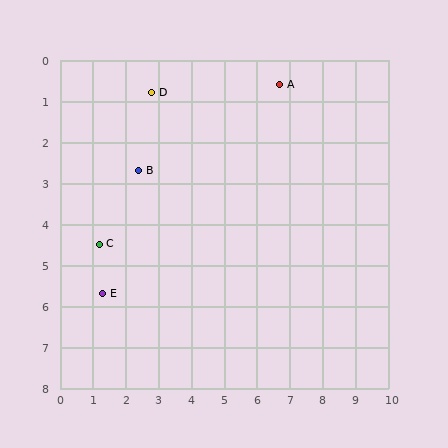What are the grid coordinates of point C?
Point C is at approximately (1.2, 4.5).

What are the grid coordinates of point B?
Point B is at approximately (2.4, 2.7).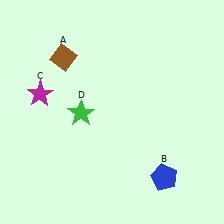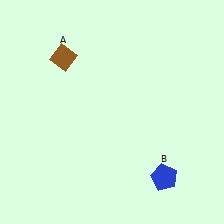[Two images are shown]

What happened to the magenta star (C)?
The magenta star (C) was removed in Image 2. It was in the top-left area of Image 1.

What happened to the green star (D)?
The green star (D) was removed in Image 2. It was in the bottom-left area of Image 1.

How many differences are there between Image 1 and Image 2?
There are 2 differences between the two images.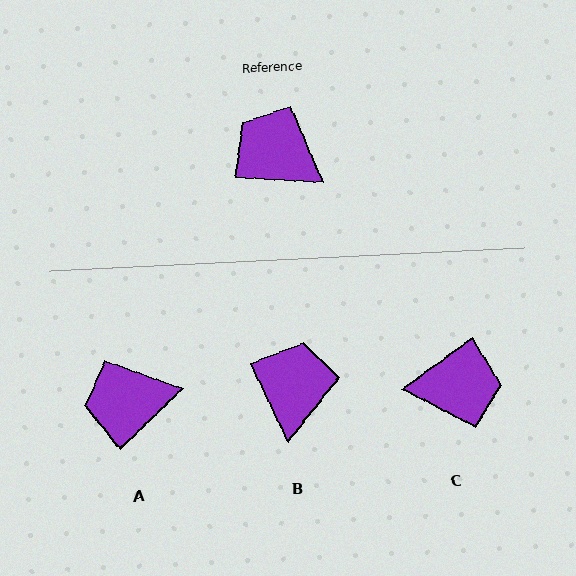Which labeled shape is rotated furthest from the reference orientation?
C, about 141 degrees away.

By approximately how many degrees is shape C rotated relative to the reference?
Approximately 141 degrees clockwise.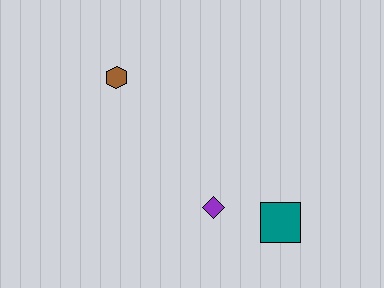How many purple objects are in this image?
There is 1 purple object.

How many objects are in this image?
There are 3 objects.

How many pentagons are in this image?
There are no pentagons.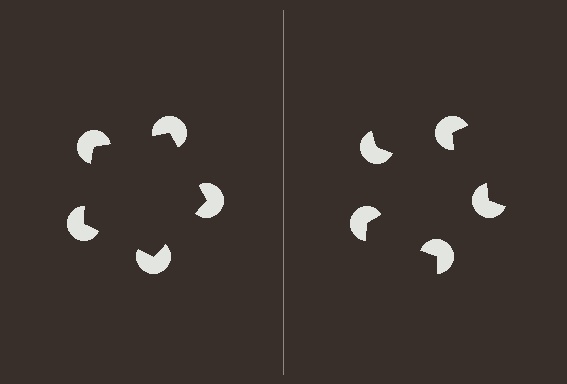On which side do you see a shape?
An illusory pentagon appears on the left side. On the right side the wedge cuts are rotated, so no coherent shape forms.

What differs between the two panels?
The pac-man discs are positioned identically on both sides; only the wedge orientations differ. On the left they align to a pentagon; on the right they are misaligned.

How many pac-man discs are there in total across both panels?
10 — 5 on each side.